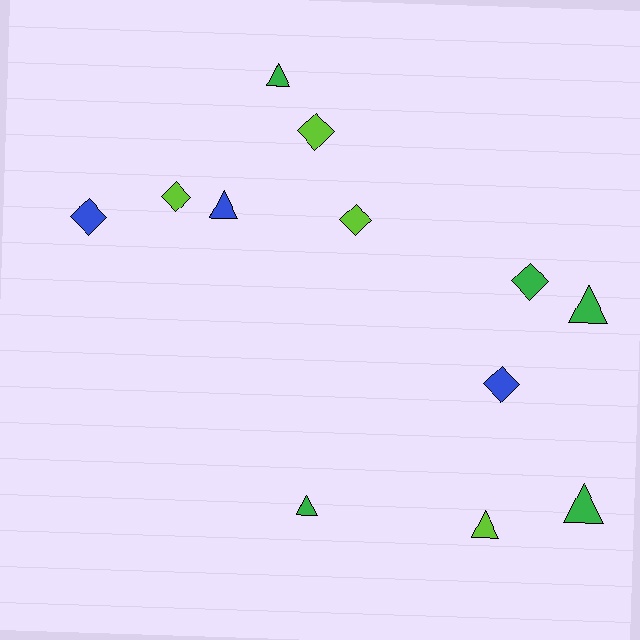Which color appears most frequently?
Green, with 5 objects.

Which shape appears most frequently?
Triangle, with 6 objects.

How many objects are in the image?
There are 12 objects.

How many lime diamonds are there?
There are 3 lime diamonds.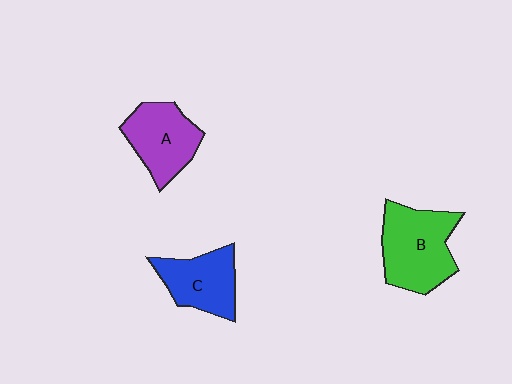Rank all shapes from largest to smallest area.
From largest to smallest: B (green), A (purple), C (blue).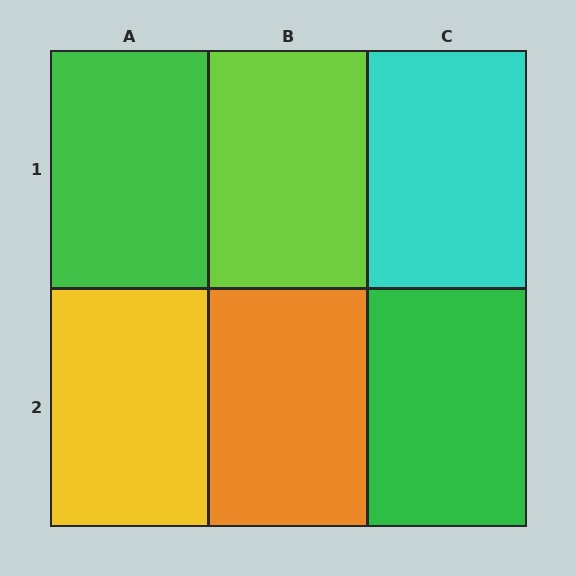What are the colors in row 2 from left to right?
Yellow, orange, green.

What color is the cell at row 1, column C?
Cyan.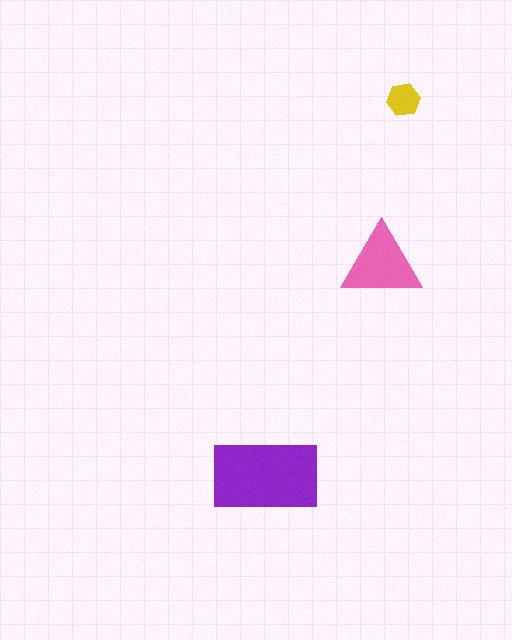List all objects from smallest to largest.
The yellow hexagon, the pink triangle, the purple rectangle.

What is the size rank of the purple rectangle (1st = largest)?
1st.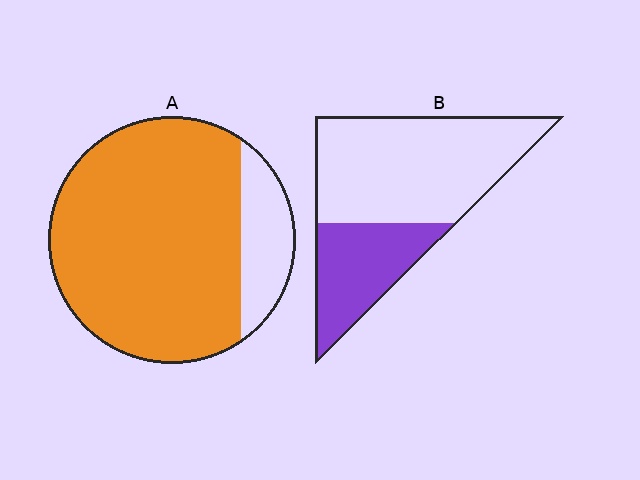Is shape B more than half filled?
No.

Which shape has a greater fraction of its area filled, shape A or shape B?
Shape A.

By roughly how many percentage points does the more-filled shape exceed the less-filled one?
By roughly 50 percentage points (A over B).